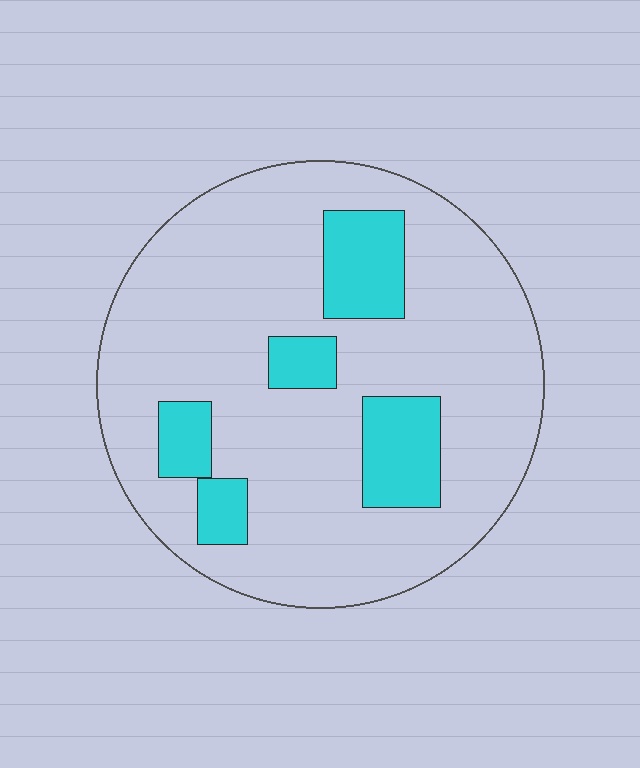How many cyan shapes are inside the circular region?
5.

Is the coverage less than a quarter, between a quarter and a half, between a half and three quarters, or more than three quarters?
Less than a quarter.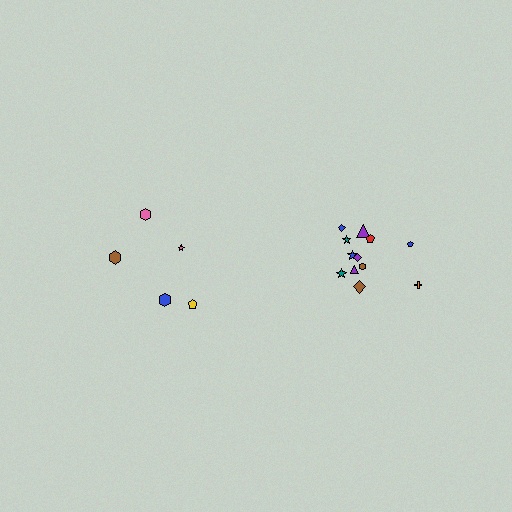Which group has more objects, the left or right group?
The right group.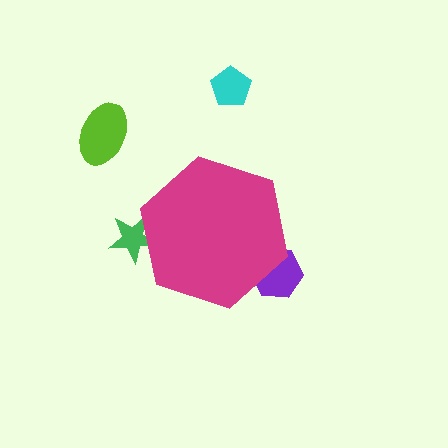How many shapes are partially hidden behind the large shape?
2 shapes are partially hidden.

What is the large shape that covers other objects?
A magenta hexagon.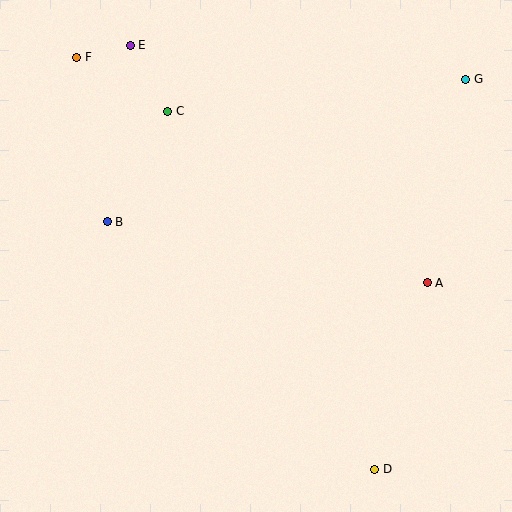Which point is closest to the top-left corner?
Point F is closest to the top-left corner.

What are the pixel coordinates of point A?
Point A is at (427, 283).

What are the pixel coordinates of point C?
Point C is at (168, 112).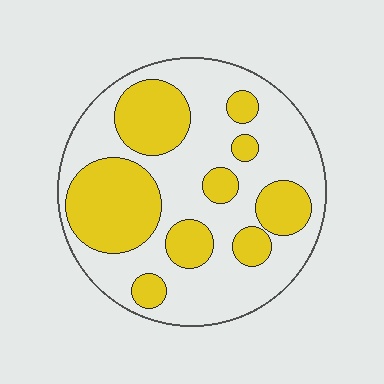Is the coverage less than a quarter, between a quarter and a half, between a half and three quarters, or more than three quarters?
Between a quarter and a half.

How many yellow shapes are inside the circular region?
9.